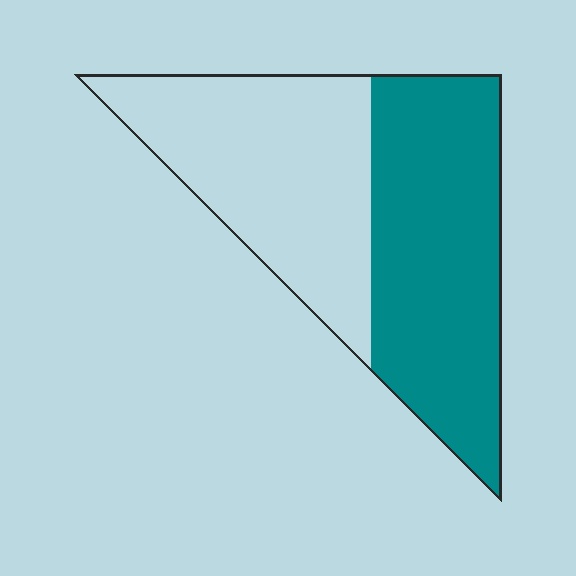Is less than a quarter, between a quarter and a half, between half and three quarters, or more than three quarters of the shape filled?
Between half and three quarters.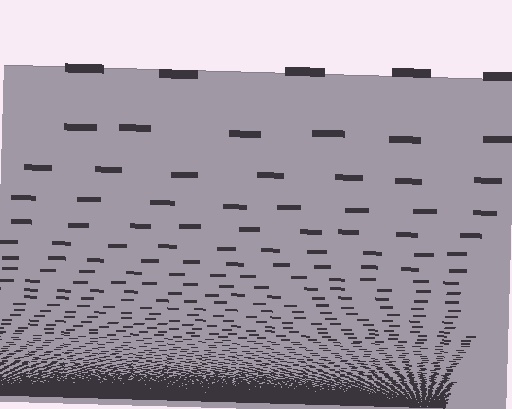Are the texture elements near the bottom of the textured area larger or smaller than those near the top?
Smaller. The gradient is inverted — elements near the bottom are smaller and denser.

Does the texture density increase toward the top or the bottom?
Density increases toward the bottom.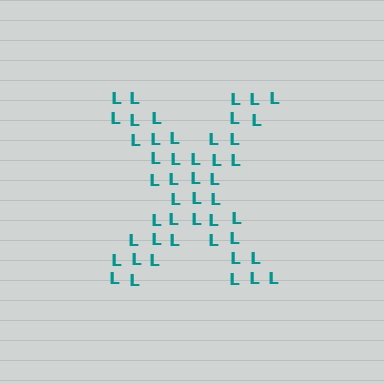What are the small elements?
The small elements are letter L's.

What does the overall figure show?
The overall figure shows the letter X.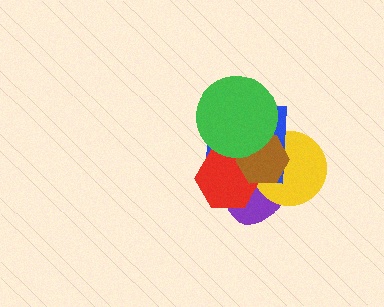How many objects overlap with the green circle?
4 objects overlap with the green circle.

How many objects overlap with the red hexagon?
5 objects overlap with the red hexagon.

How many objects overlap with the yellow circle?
4 objects overlap with the yellow circle.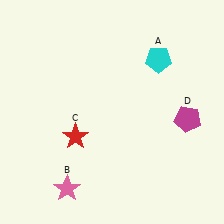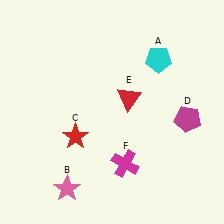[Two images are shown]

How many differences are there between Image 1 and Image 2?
There are 2 differences between the two images.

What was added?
A red triangle (E), a magenta cross (F) were added in Image 2.